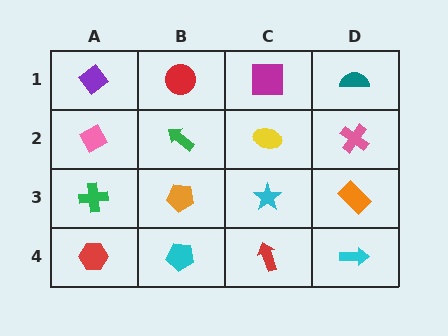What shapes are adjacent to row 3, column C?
A yellow ellipse (row 2, column C), a red arrow (row 4, column C), an orange pentagon (row 3, column B), an orange rectangle (row 3, column D).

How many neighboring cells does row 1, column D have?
2.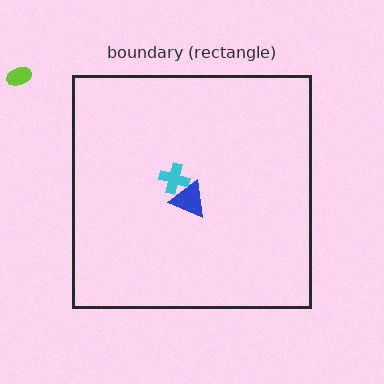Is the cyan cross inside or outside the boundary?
Inside.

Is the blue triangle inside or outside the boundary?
Inside.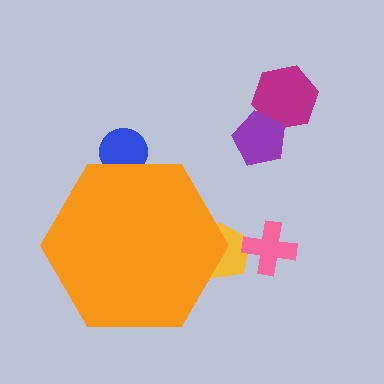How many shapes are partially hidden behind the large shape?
2 shapes are partially hidden.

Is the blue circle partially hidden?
Yes, the blue circle is partially hidden behind the orange hexagon.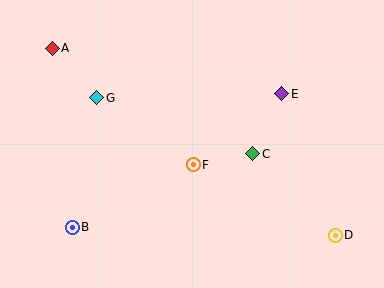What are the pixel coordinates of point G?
Point G is at (97, 98).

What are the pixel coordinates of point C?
Point C is at (253, 154).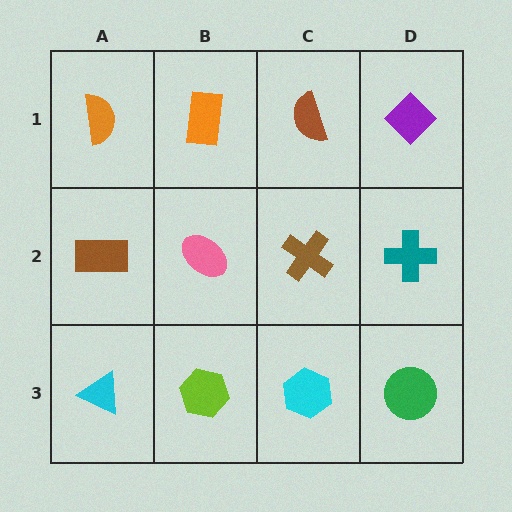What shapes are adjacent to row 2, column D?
A purple diamond (row 1, column D), a green circle (row 3, column D), a brown cross (row 2, column C).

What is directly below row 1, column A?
A brown rectangle.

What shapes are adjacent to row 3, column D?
A teal cross (row 2, column D), a cyan hexagon (row 3, column C).